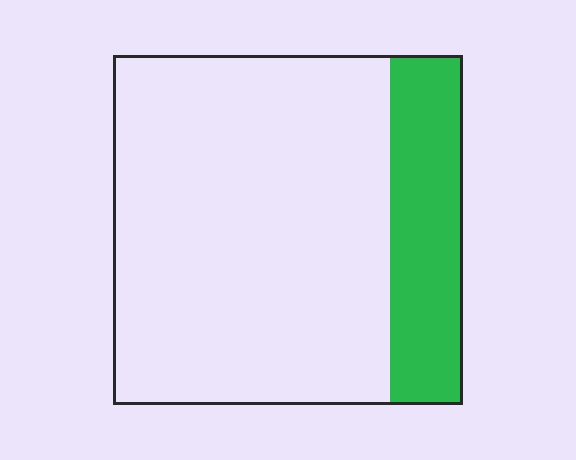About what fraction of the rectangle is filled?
About one fifth (1/5).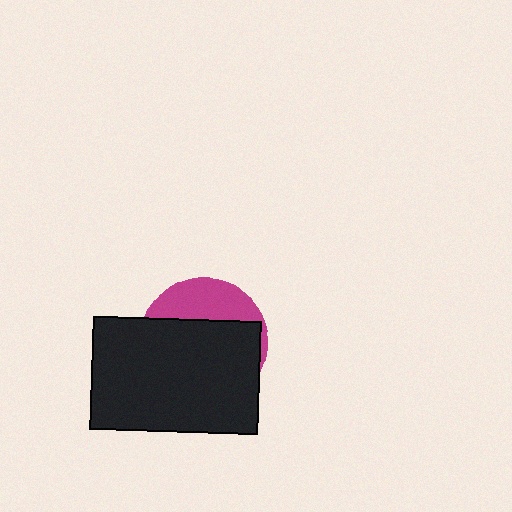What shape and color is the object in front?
The object in front is a black rectangle.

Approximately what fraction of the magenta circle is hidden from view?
Roughly 69% of the magenta circle is hidden behind the black rectangle.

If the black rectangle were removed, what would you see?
You would see the complete magenta circle.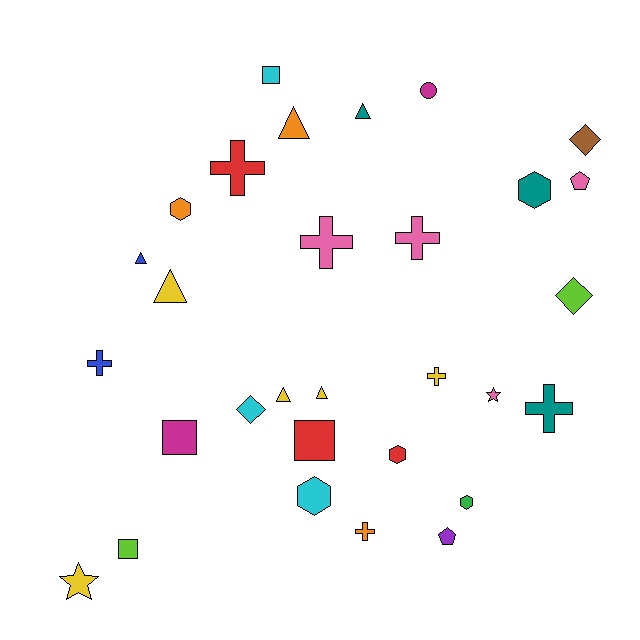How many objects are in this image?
There are 30 objects.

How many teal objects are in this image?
There are 3 teal objects.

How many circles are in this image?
There is 1 circle.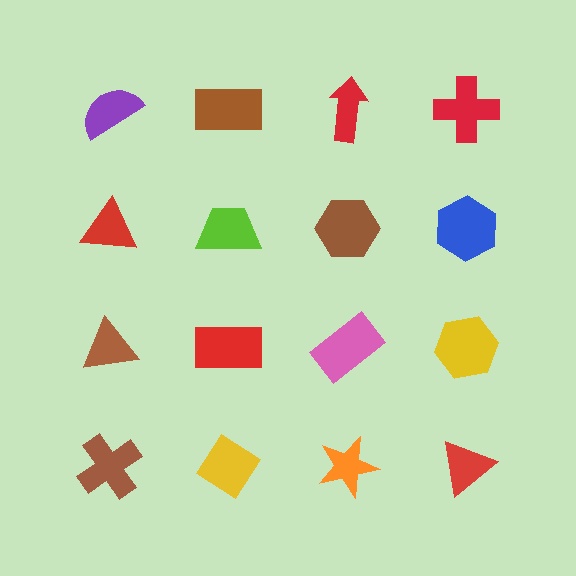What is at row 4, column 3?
An orange star.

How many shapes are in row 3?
4 shapes.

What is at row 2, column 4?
A blue hexagon.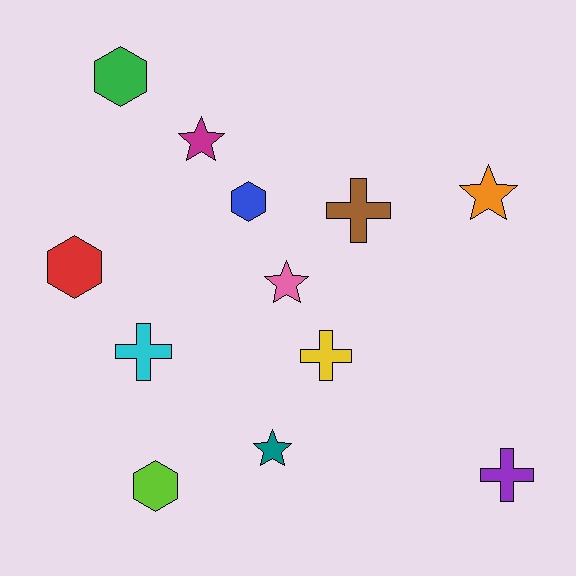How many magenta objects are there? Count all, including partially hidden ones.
There is 1 magenta object.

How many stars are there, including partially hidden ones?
There are 4 stars.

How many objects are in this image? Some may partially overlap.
There are 12 objects.